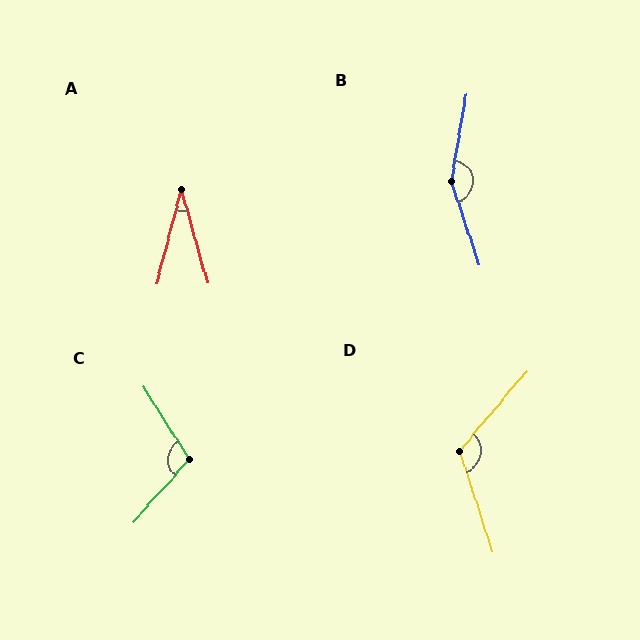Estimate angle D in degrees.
Approximately 122 degrees.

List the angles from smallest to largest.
A (30°), C (106°), D (122°), B (152°).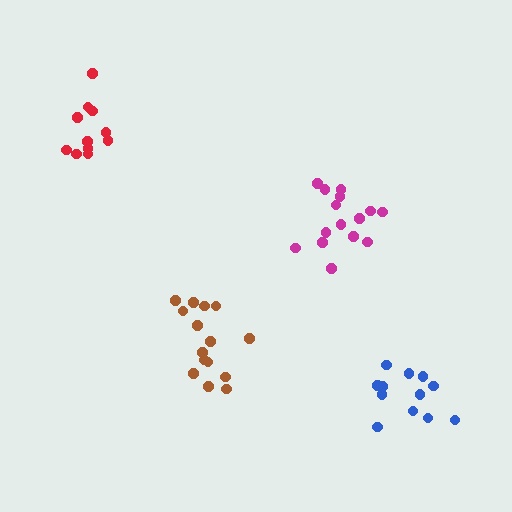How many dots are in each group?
Group 1: 15 dots, Group 2: 11 dots, Group 3: 15 dots, Group 4: 12 dots (53 total).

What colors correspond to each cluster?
The clusters are colored: brown, red, magenta, blue.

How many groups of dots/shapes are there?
There are 4 groups.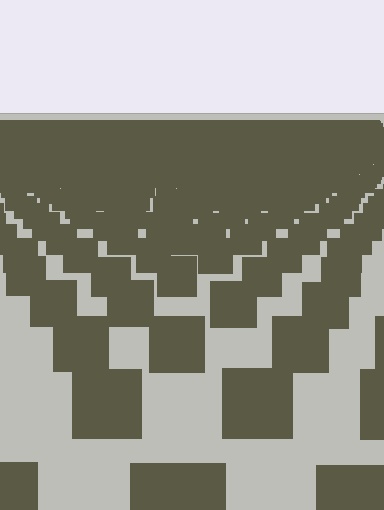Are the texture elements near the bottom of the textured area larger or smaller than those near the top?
Larger. Near the bottom, elements are closer to the viewer and appear at a bigger on-screen size.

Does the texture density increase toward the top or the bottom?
Density increases toward the top.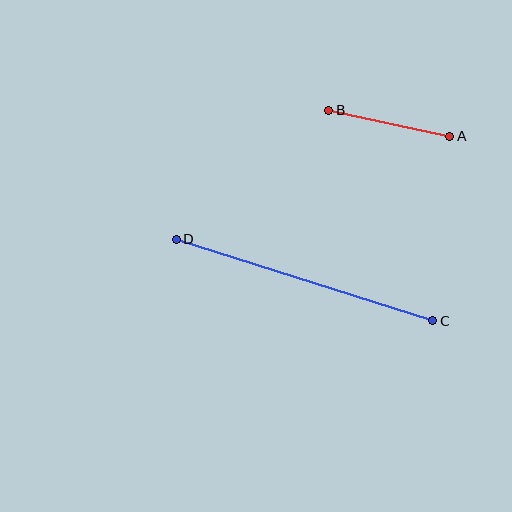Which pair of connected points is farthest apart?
Points C and D are farthest apart.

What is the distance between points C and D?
The distance is approximately 269 pixels.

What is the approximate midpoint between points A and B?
The midpoint is at approximately (389, 123) pixels.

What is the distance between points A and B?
The distance is approximately 124 pixels.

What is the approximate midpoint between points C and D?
The midpoint is at approximately (305, 280) pixels.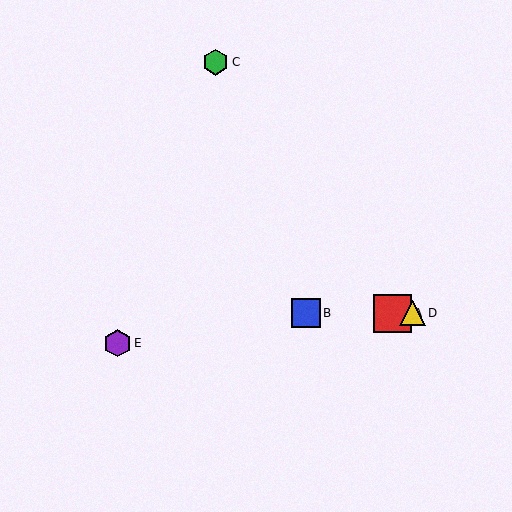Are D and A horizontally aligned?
Yes, both are at y≈313.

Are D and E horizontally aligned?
No, D is at y≈313 and E is at y≈343.